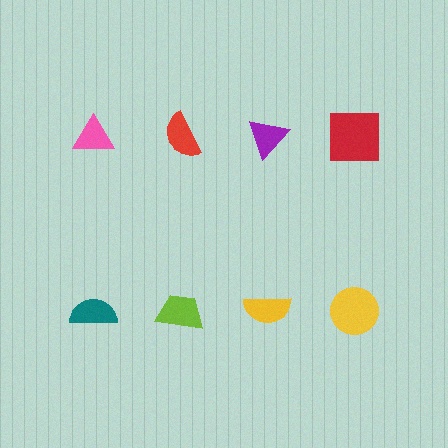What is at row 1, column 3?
A purple triangle.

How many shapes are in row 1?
4 shapes.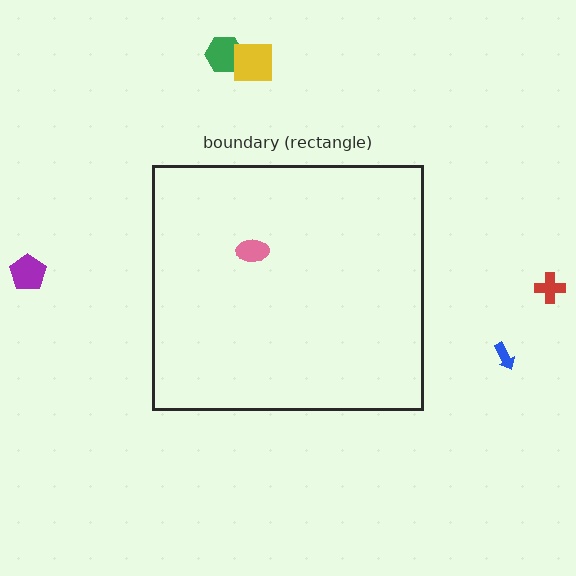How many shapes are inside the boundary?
1 inside, 5 outside.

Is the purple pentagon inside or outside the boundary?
Outside.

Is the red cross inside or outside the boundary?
Outside.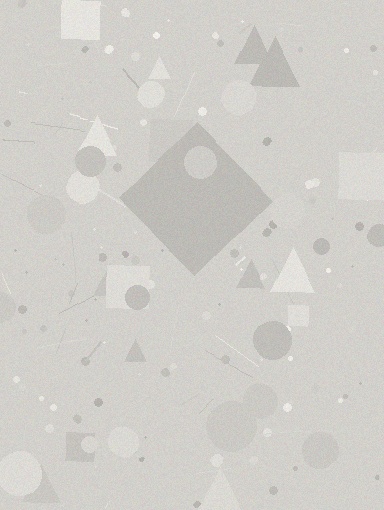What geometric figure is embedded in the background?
A diamond is embedded in the background.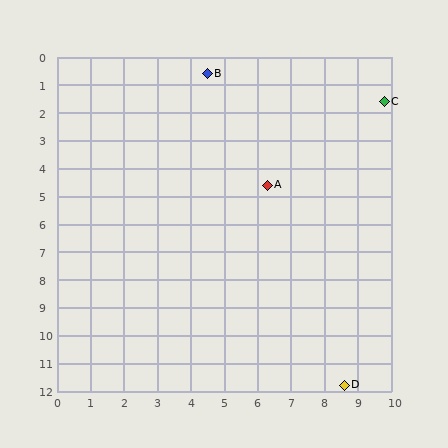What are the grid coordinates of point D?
Point D is at approximately (8.6, 11.8).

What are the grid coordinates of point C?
Point C is at approximately (9.8, 1.6).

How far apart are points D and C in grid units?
Points D and C are about 10.3 grid units apart.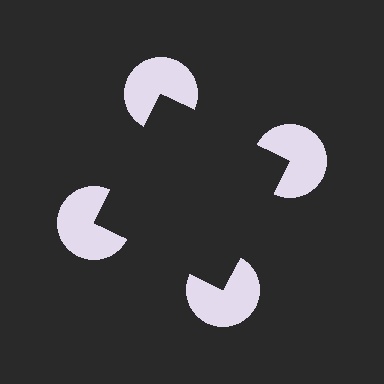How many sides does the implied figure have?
4 sides.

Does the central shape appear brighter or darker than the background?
It typically appears slightly darker than the background, even though no actual brightness change is drawn.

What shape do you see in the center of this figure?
An illusory square — its edges are inferred from the aligned wedge cuts in the pac-man discs, not physically drawn.